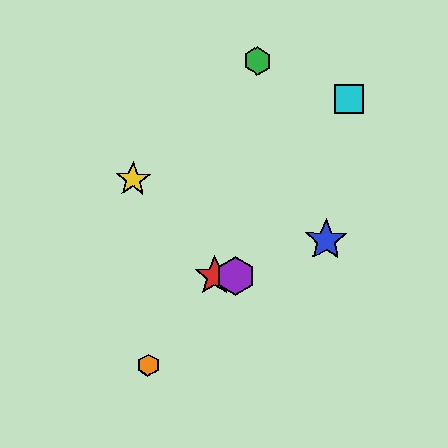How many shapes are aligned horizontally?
2 shapes (the red star, the purple hexagon) are aligned horizontally.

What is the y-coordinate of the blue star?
The blue star is at y≈240.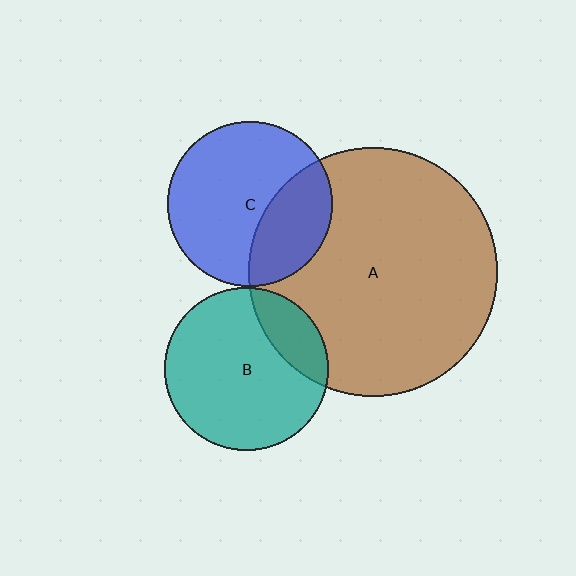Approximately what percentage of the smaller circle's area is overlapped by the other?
Approximately 20%.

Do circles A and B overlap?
Yes.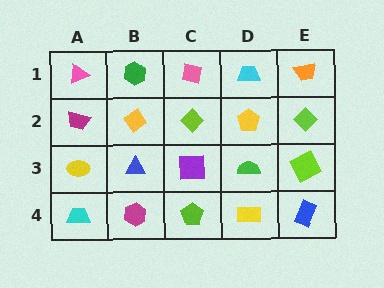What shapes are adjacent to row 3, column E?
A lime diamond (row 2, column E), a blue rectangle (row 4, column E), a green semicircle (row 3, column D).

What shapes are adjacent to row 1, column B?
A yellow diamond (row 2, column B), a pink triangle (row 1, column A), a pink square (row 1, column C).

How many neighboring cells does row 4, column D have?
3.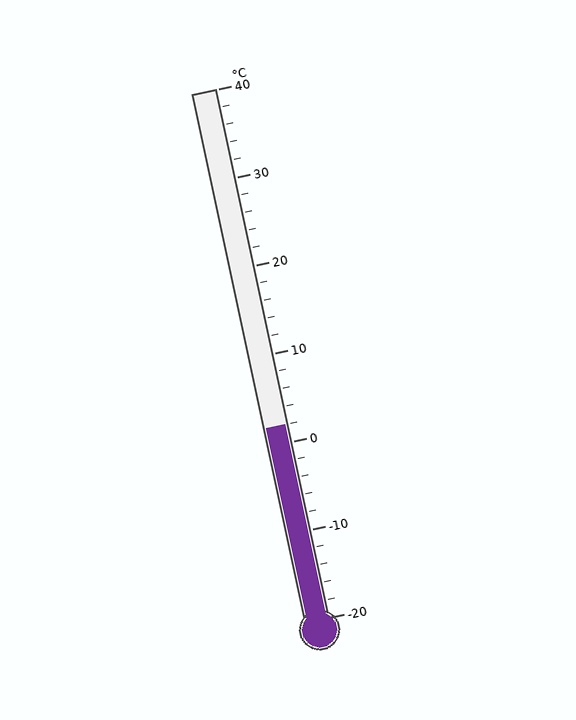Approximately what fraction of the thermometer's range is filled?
The thermometer is filled to approximately 35% of its range.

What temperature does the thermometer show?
The thermometer shows approximately 2°C.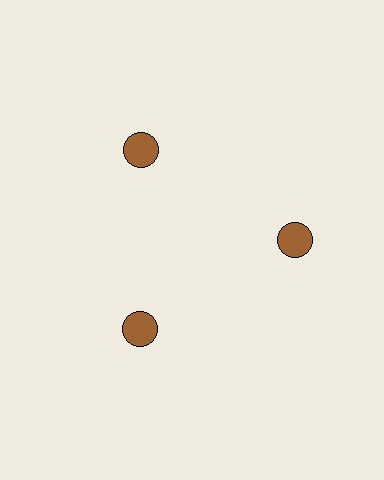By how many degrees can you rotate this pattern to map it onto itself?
The pattern maps onto itself every 120 degrees of rotation.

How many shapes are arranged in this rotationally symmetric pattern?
There are 3 shapes, arranged in 3 groups of 1.